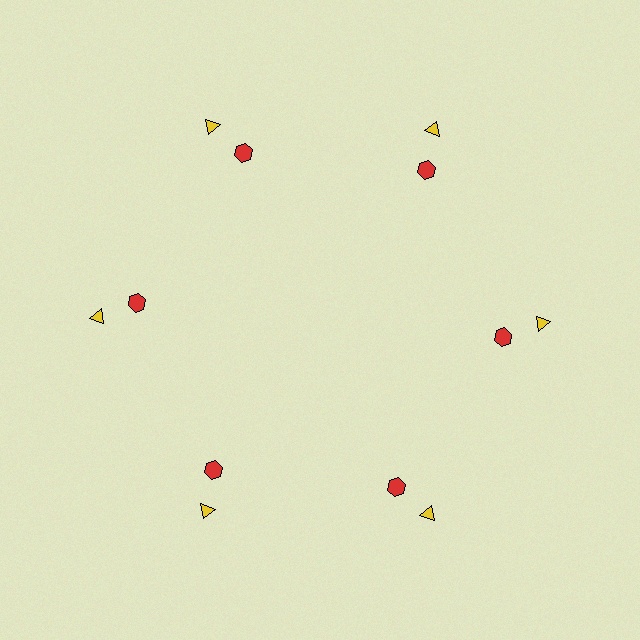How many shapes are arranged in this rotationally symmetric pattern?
There are 12 shapes, arranged in 6 groups of 2.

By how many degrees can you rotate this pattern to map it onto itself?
The pattern maps onto itself every 60 degrees of rotation.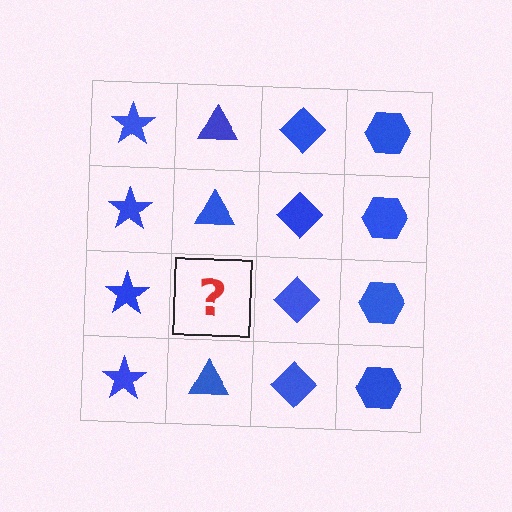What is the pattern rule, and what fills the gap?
The rule is that each column has a consistent shape. The gap should be filled with a blue triangle.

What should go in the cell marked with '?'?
The missing cell should contain a blue triangle.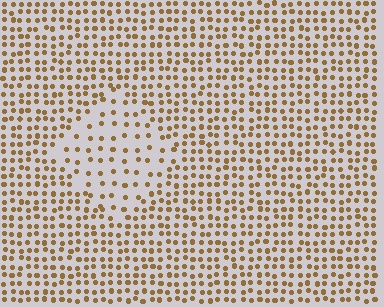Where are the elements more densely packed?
The elements are more densely packed outside the diamond boundary.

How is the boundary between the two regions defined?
The boundary is defined by a change in element density (approximately 2.1x ratio). All elements are the same color, size, and shape.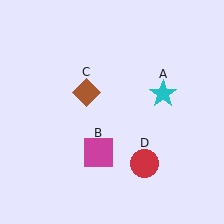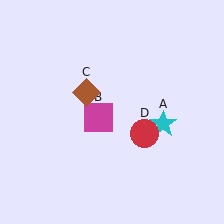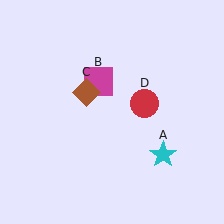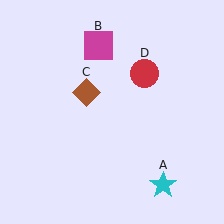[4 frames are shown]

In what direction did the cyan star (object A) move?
The cyan star (object A) moved down.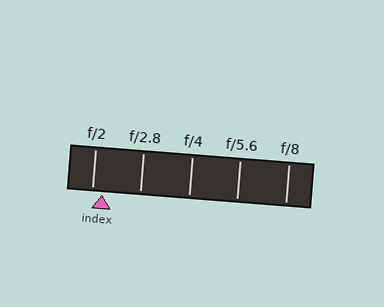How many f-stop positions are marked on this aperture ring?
There are 5 f-stop positions marked.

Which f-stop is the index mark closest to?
The index mark is closest to f/2.